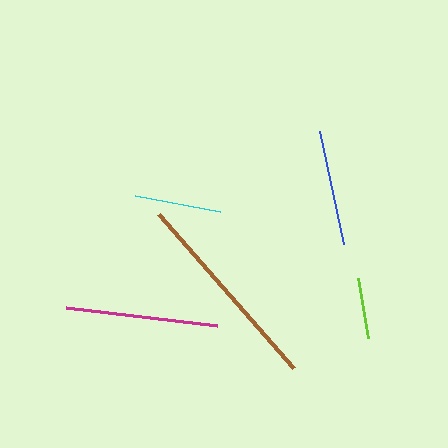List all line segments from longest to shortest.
From longest to shortest: brown, magenta, blue, cyan, lime.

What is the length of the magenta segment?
The magenta segment is approximately 152 pixels long.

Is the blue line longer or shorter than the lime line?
The blue line is longer than the lime line.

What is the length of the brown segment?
The brown segment is approximately 205 pixels long.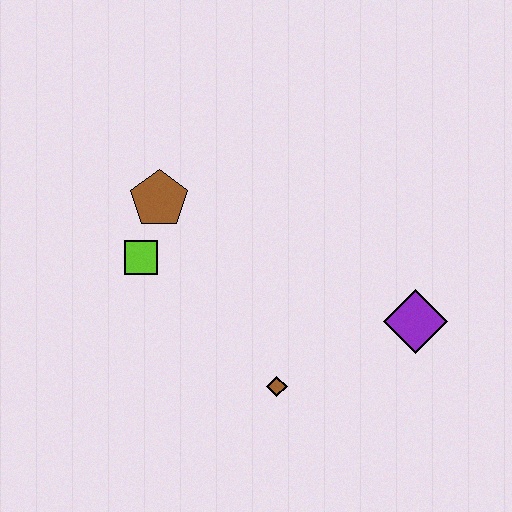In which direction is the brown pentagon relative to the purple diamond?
The brown pentagon is to the left of the purple diamond.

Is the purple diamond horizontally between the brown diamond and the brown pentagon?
No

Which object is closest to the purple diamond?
The brown diamond is closest to the purple diamond.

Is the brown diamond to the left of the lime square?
No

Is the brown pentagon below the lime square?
No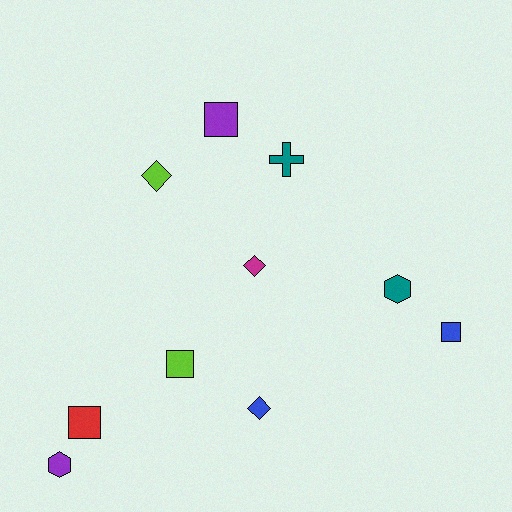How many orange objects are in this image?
There are no orange objects.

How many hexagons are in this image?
There are 2 hexagons.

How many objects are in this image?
There are 10 objects.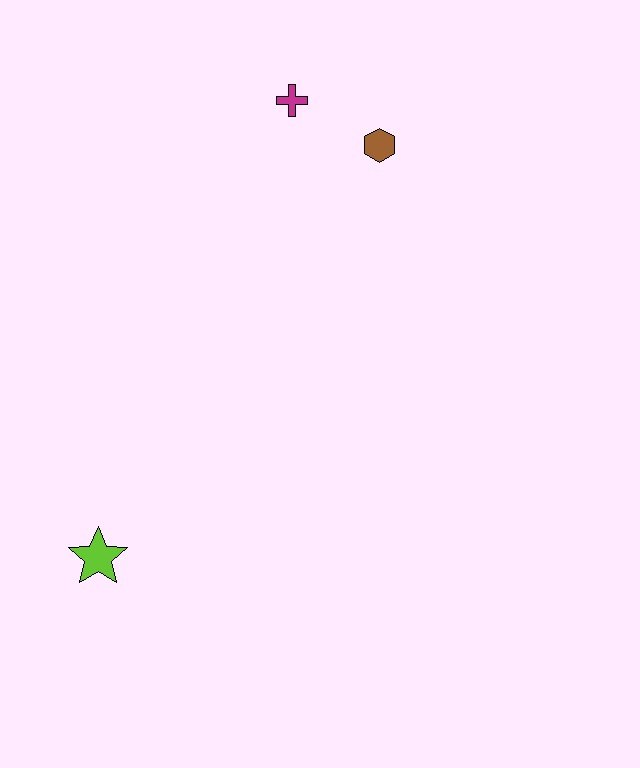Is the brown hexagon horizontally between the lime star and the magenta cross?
No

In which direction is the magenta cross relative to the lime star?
The magenta cross is above the lime star.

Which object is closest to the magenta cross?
The brown hexagon is closest to the magenta cross.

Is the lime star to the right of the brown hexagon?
No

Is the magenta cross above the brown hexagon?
Yes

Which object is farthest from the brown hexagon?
The lime star is farthest from the brown hexagon.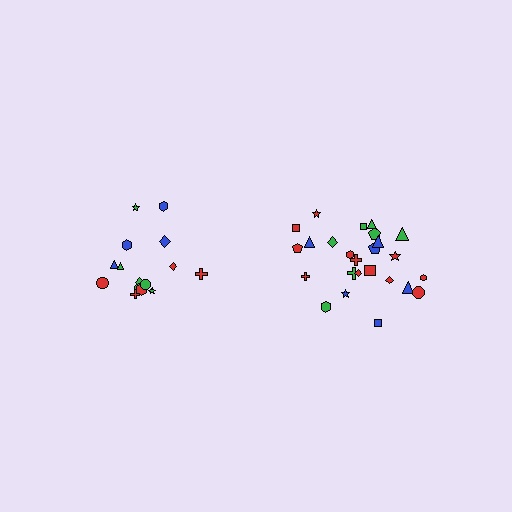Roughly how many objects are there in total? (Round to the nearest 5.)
Roughly 40 objects in total.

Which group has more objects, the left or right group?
The right group.